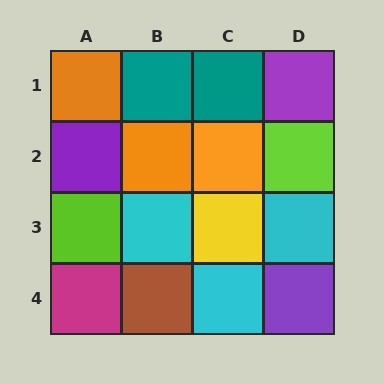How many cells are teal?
2 cells are teal.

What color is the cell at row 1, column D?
Purple.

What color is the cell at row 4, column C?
Cyan.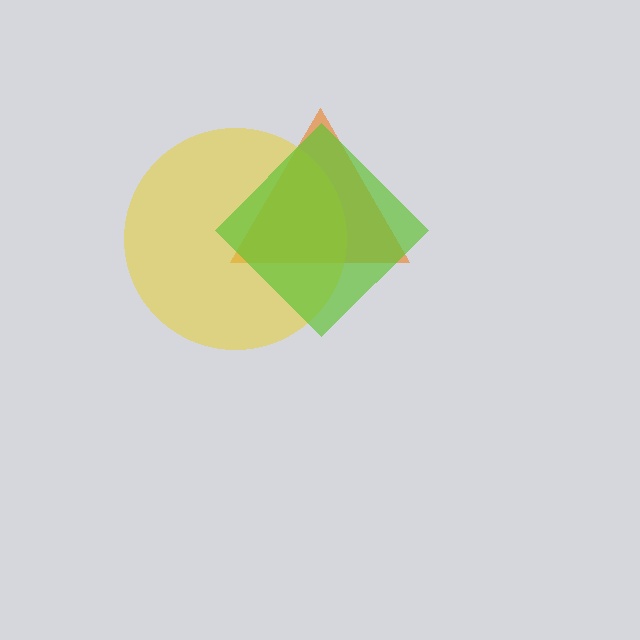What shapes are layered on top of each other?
The layered shapes are: an orange triangle, a yellow circle, a lime diamond.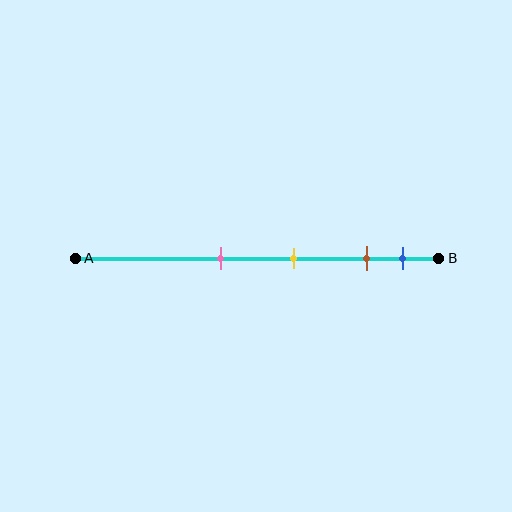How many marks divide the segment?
There are 4 marks dividing the segment.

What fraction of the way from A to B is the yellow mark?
The yellow mark is approximately 60% (0.6) of the way from A to B.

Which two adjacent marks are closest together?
The brown and blue marks are the closest adjacent pair.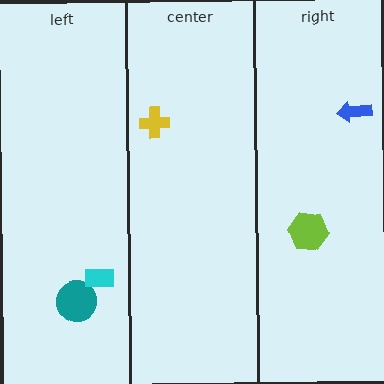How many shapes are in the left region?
2.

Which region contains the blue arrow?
The right region.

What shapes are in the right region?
The blue arrow, the lime hexagon.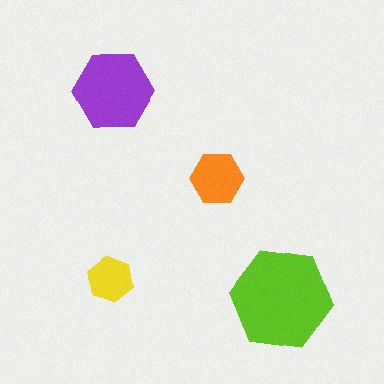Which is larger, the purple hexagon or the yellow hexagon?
The purple one.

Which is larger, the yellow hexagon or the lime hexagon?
The lime one.